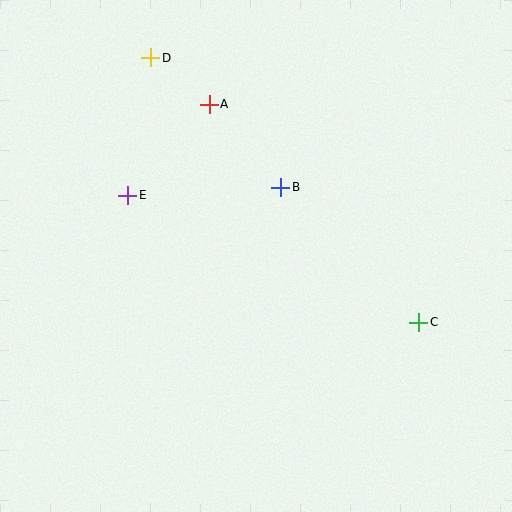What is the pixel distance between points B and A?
The distance between B and A is 110 pixels.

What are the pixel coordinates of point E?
Point E is at (128, 195).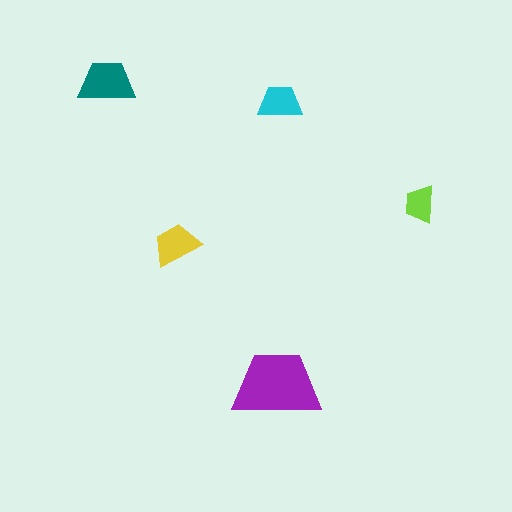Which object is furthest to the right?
The lime trapezoid is rightmost.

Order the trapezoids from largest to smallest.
the purple one, the teal one, the yellow one, the cyan one, the lime one.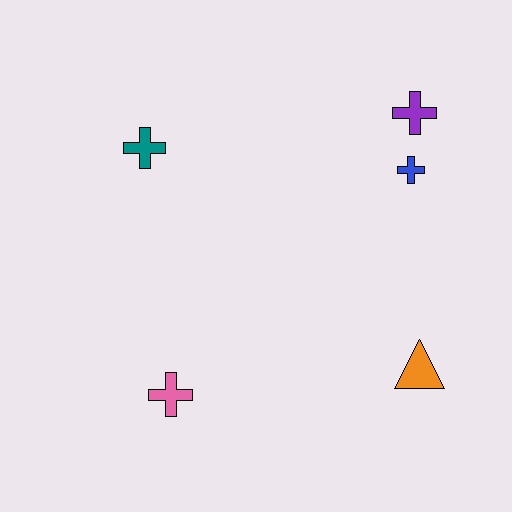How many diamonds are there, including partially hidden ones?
There are no diamonds.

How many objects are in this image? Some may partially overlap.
There are 5 objects.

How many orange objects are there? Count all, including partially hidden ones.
There is 1 orange object.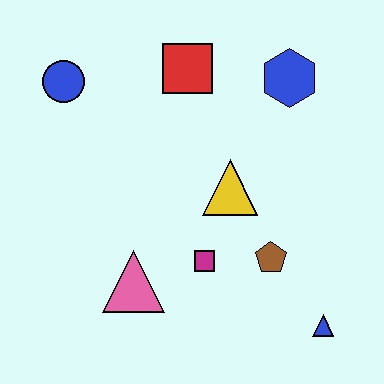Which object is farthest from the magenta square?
The blue circle is farthest from the magenta square.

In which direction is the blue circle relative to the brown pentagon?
The blue circle is to the left of the brown pentagon.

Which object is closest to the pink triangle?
The magenta square is closest to the pink triangle.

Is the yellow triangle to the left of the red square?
No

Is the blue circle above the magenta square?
Yes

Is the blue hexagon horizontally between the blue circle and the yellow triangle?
No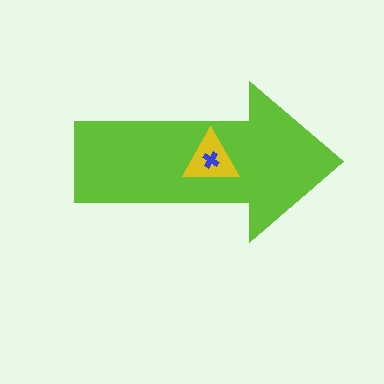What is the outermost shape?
The lime arrow.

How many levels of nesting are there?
3.